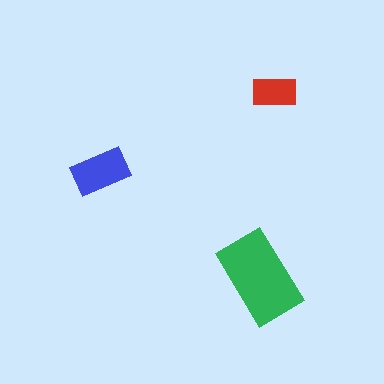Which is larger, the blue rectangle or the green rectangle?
The green one.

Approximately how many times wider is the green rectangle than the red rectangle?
About 2 times wider.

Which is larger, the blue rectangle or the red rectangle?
The blue one.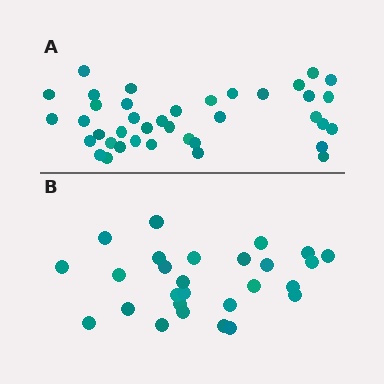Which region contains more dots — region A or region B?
Region A (the top region) has more dots.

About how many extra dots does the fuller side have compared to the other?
Region A has roughly 12 or so more dots than region B.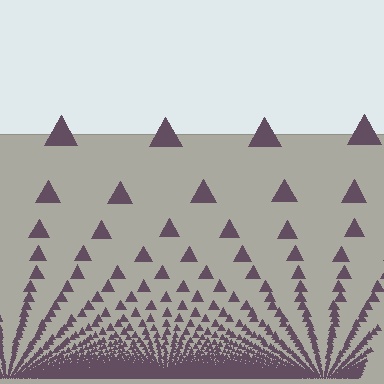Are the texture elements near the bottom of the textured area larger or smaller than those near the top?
Smaller. The gradient is inverted — elements near the bottom are smaller and denser.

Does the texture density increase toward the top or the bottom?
Density increases toward the bottom.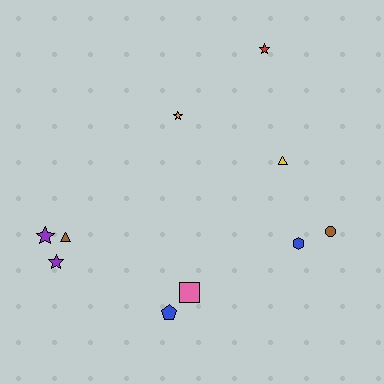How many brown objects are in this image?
There are 2 brown objects.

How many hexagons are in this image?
There is 1 hexagon.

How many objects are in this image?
There are 10 objects.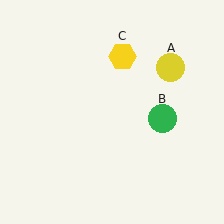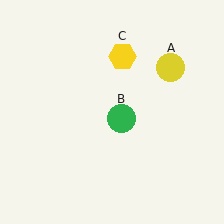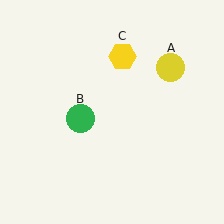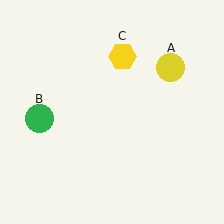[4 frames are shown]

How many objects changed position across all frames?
1 object changed position: green circle (object B).